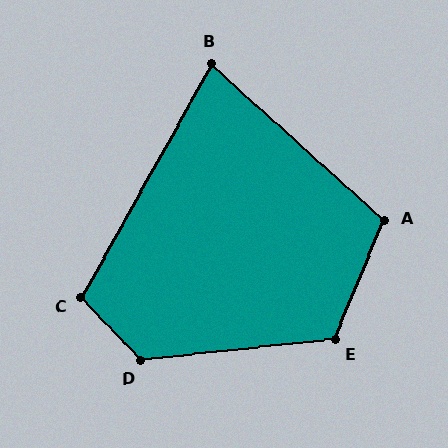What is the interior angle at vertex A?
Approximately 110 degrees (obtuse).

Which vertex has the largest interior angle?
D, at approximately 127 degrees.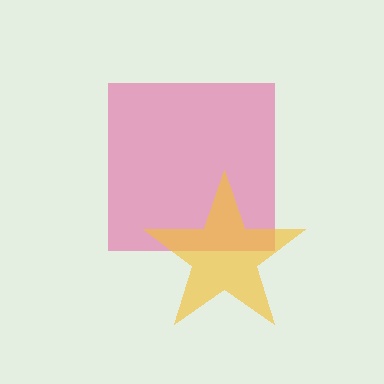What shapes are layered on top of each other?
The layered shapes are: a pink square, a yellow star.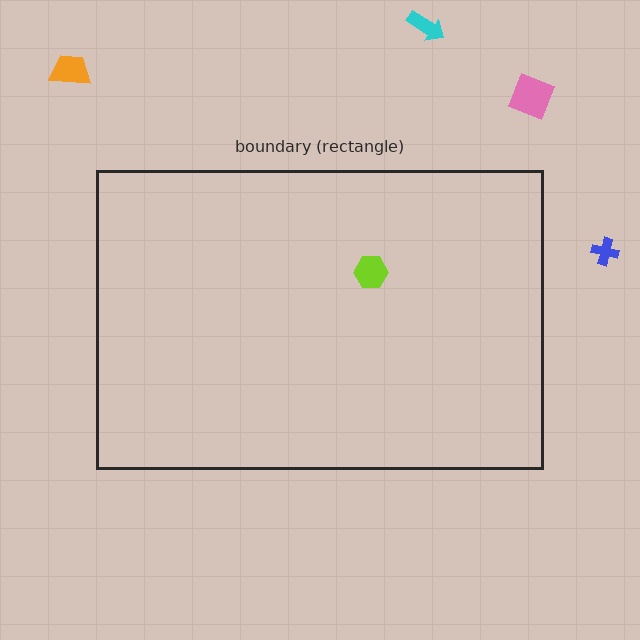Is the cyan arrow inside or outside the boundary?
Outside.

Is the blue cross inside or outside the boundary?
Outside.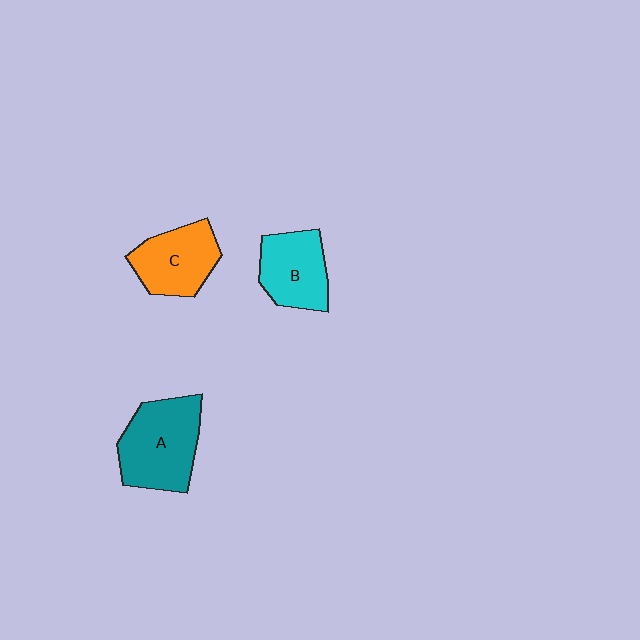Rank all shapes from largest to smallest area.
From largest to smallest: A (teal), C (orange), B (cyan).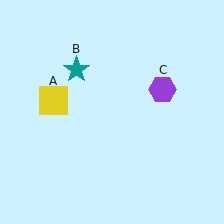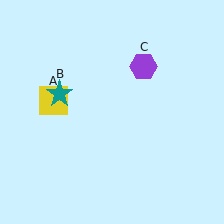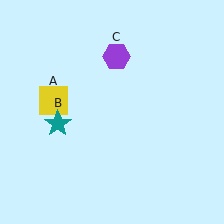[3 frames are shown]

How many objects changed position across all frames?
2 objects changed position: teal star (object B), purple hexagon (object C).